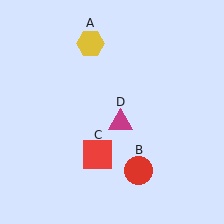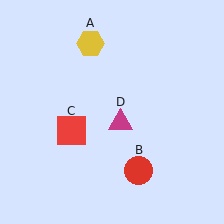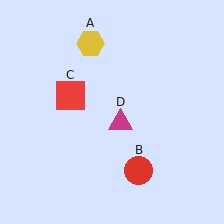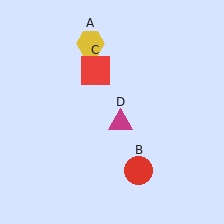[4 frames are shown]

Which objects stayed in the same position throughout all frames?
Yellow hexagon (object A) and red circle (object B) and magenta triangle (object D) remained stationary.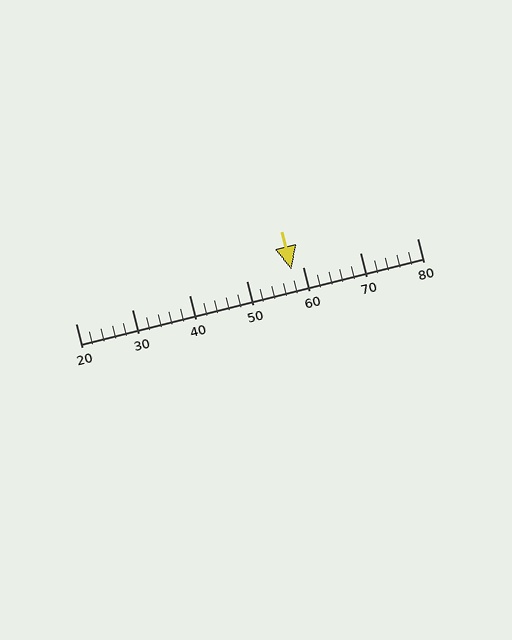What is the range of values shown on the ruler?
The ruler shows values from 20 to 80.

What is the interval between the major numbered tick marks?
The major tick marks are spaced 10 units apart.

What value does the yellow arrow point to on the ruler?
The yellow arrow points to approximately 58.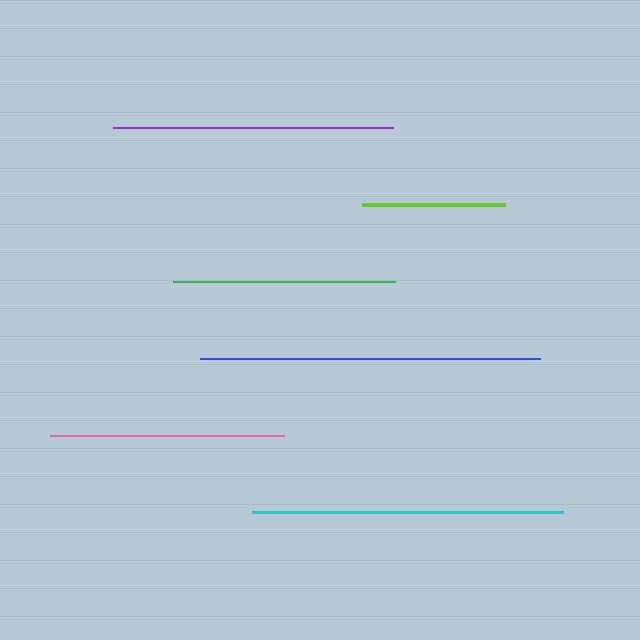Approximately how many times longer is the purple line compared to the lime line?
The purple line is approximately 2.0 times the length of the lime line.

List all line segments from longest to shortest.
From longest to shortest: blue, cyan, purple, pink, green, lime.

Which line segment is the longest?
The blue line is the longest at approximately 339 pixels.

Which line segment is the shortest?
The lime line is the shortest at approximately 143 pixels.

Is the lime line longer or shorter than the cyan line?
The cyan line is longer than the lime line.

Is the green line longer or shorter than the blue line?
The blue line is longer than the green line.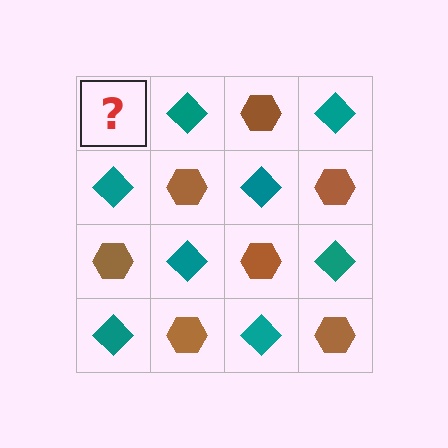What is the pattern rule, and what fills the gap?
The rule is that it alternates brown hexagon and teal diamond in a checkerboard pattern. The gap should be filled with a brown hexagon.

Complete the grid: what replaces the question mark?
The question mark should be replaced with a brown hexagon.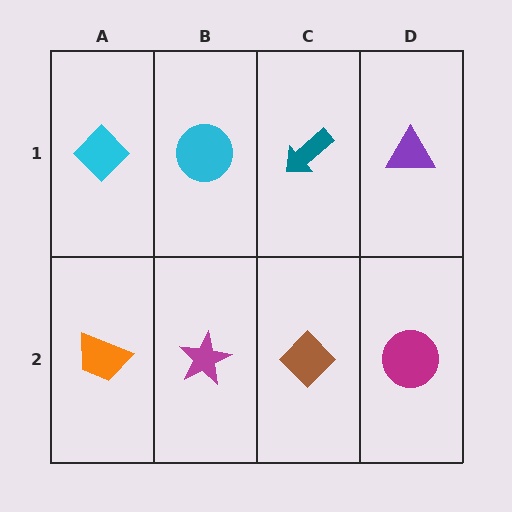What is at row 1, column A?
A cyan diamond.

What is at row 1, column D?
A purple triangle.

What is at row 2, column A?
An orange trapezoid.